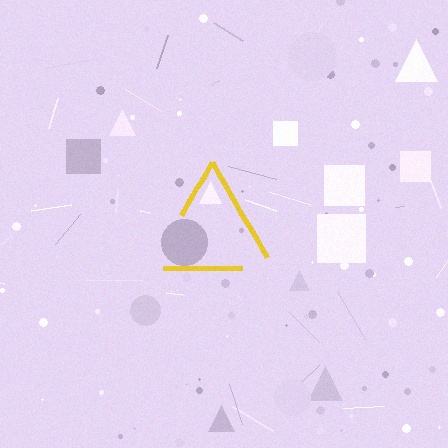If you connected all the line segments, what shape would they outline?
They would outline a triangle.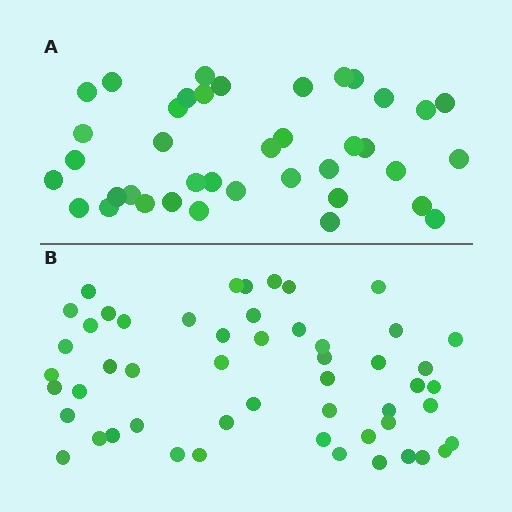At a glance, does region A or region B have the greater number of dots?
Region B (the bottom region) has more dots.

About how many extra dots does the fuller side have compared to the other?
Region B has approximately 15 more dots than region A.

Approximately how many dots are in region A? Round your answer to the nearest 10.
About 40 dots. (The exact count is 39, which rounds to 40.)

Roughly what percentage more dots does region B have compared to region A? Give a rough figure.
About 35% more.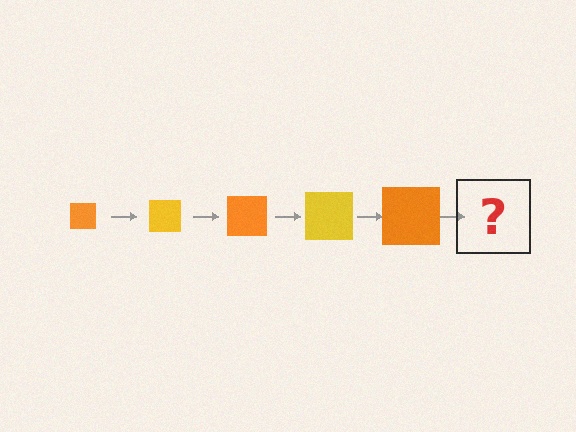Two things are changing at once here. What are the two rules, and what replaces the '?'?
The two rules are that the square grows larger each step and the color cycles through orange and yellow. The '?' should be a yellow square, larger than the previous one.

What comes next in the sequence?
The next element should be a yellow square, larger than the previous one.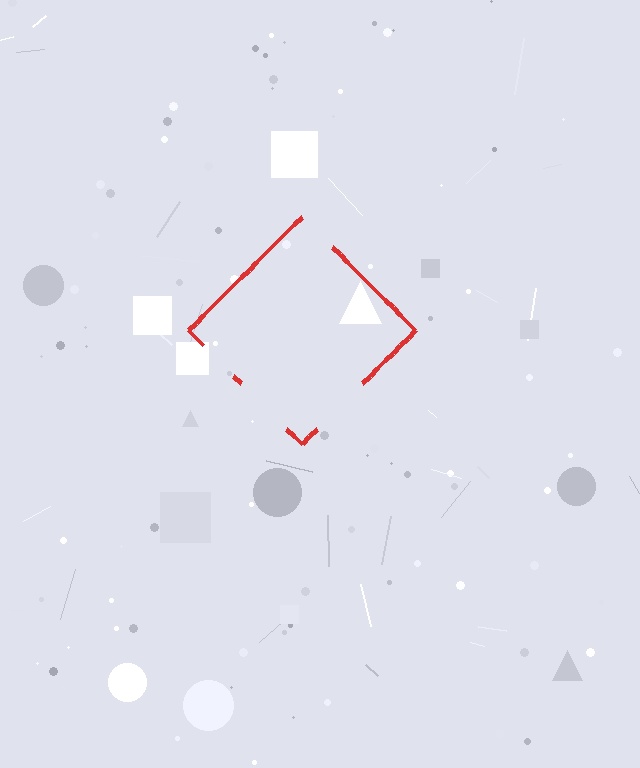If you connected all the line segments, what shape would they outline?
They would outline a diamond.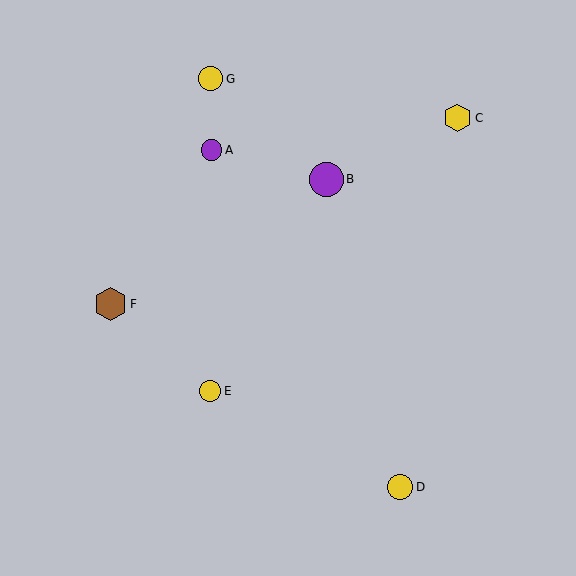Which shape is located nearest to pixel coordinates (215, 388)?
The yellow circle (labeled E) at (210, 391) is nearest to that location.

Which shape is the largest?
The purple circle (labeled B) is the largest.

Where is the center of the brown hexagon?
The center of the brown hexagon is at (111, 304).